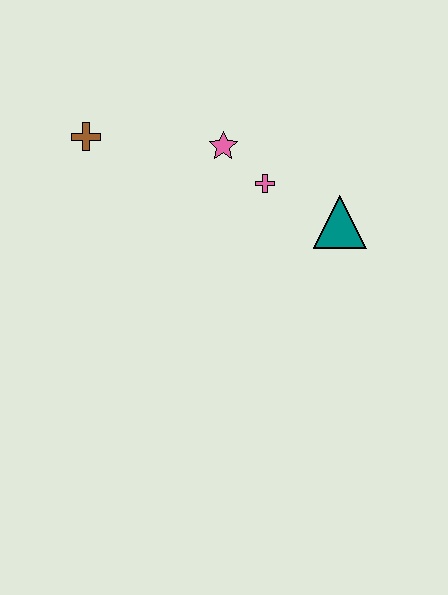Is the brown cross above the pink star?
Yes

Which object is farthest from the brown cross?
The teal triangle is farthest from the brown cross.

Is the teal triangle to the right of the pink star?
Yes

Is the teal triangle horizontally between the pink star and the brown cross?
No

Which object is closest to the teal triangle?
The pink cross is closest to the teal triangle.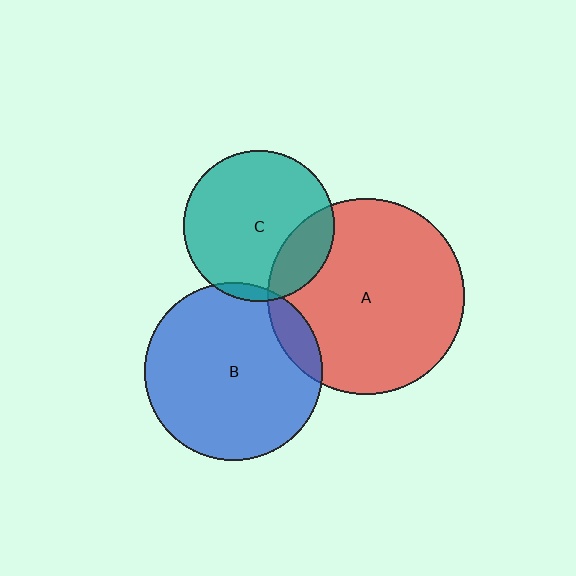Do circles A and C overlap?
Yes.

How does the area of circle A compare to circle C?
Approximately 1.7 times.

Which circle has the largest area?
Circle A (red).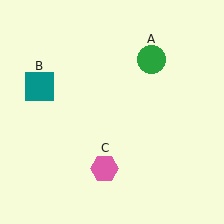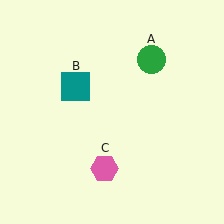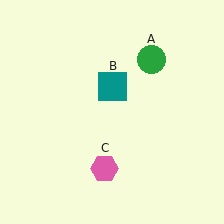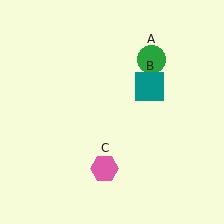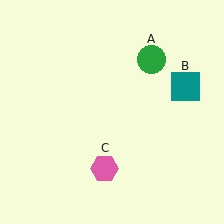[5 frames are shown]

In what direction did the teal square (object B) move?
The teal square (object B) moved right.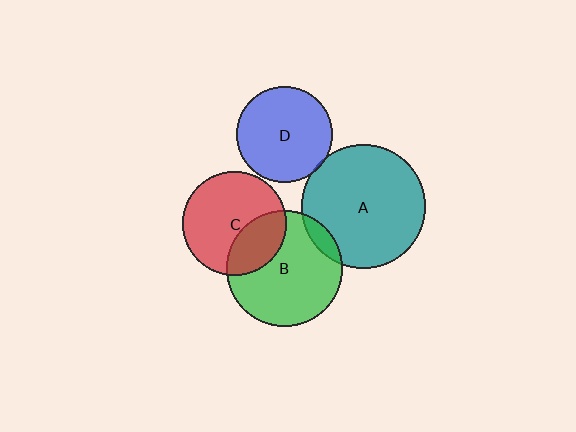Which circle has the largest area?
Circle A (teal).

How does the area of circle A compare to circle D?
Approximately 1.7 times.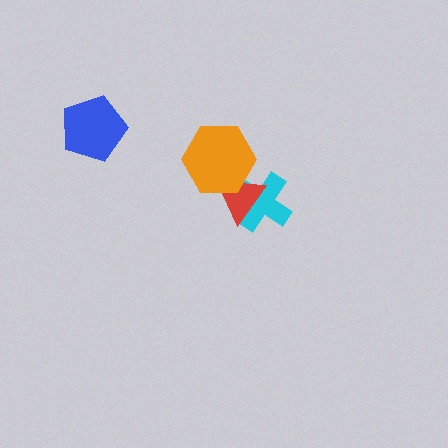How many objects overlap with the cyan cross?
2 objects overlap with the cyan cross.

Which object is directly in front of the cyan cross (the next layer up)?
The red triangle is directly in front of the cyan cross.